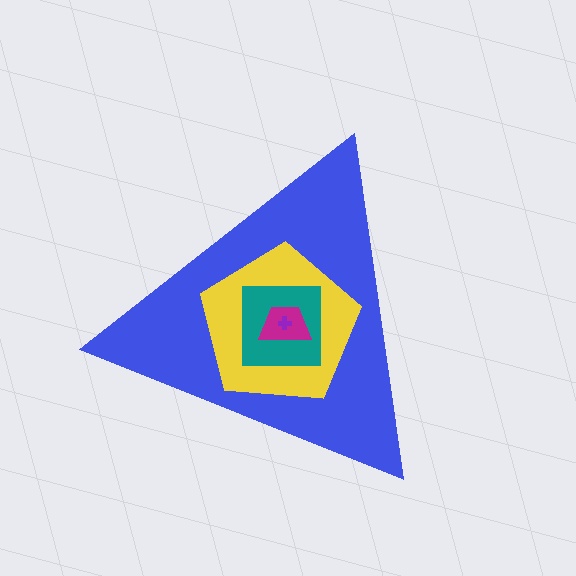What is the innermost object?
The purple cross.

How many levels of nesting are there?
5.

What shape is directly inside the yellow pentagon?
The teal square.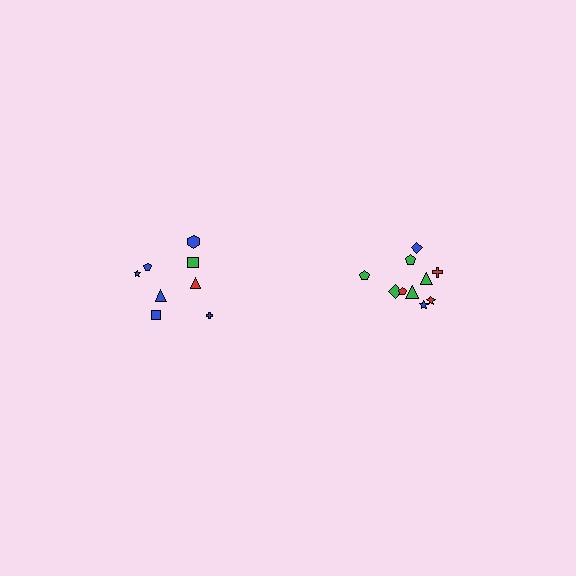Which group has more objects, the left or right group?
The right group.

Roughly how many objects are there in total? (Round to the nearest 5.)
Roughly 20 objects in total.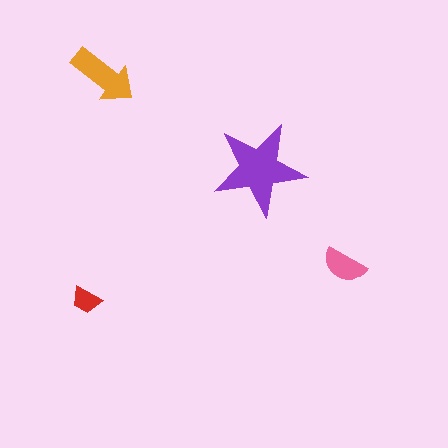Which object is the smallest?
The red trapezoid.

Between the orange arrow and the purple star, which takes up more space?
The purple star.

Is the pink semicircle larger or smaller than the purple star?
Smaller.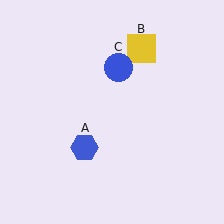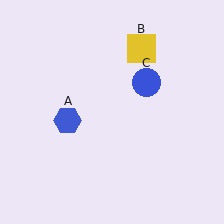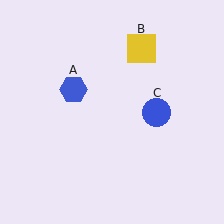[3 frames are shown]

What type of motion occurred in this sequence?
The blue hexagon (object A), blue circle (object C) rotated clockwise around the center of the scene.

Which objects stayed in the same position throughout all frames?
Yellow square (object B) remained stationary.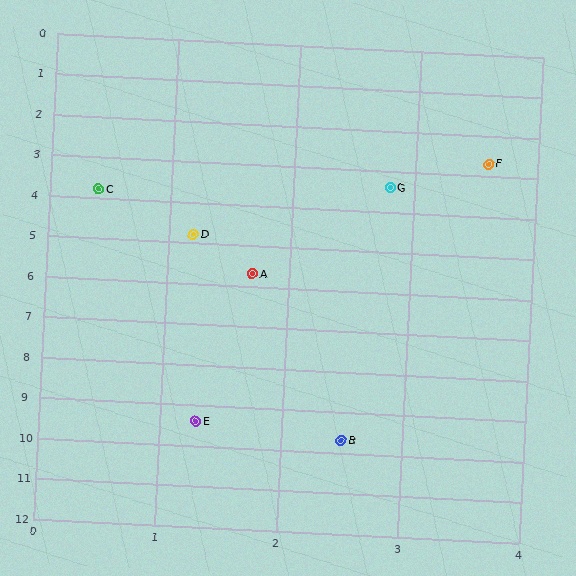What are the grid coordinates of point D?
Point D is at approximately (1.2, 4.8).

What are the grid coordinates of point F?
Point F is at approximately (3.6, 2.7).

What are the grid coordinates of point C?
Point C is at approximately (0.4, 3.8).